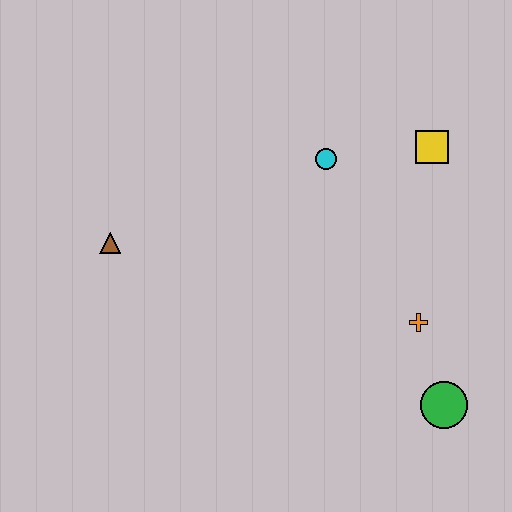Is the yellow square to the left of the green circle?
Yes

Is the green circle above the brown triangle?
No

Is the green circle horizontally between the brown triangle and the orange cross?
No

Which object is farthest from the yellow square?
The brown triangle is farthest from the yellow square.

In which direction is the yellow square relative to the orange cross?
The yellow square is above the orange cross.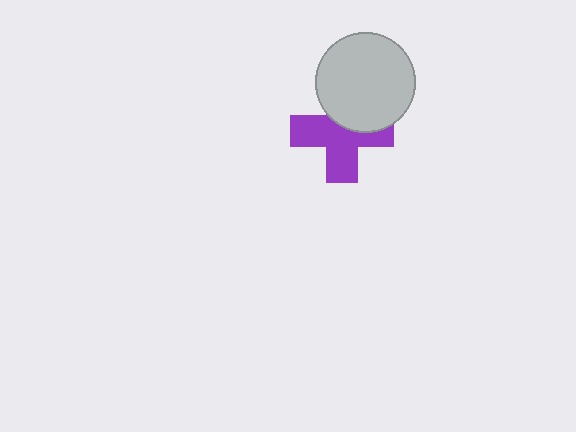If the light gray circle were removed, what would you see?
You would see the complete purple cross.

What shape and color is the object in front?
The object in front is a light gray circle.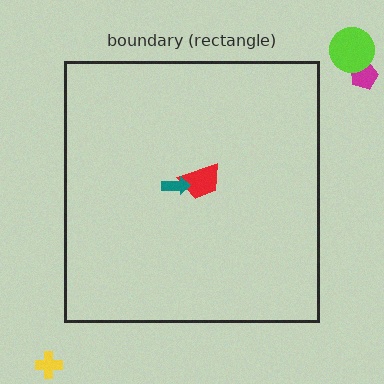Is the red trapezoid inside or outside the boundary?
Inside.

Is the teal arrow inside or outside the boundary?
Inside.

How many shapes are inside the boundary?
2 inside, 3 outside.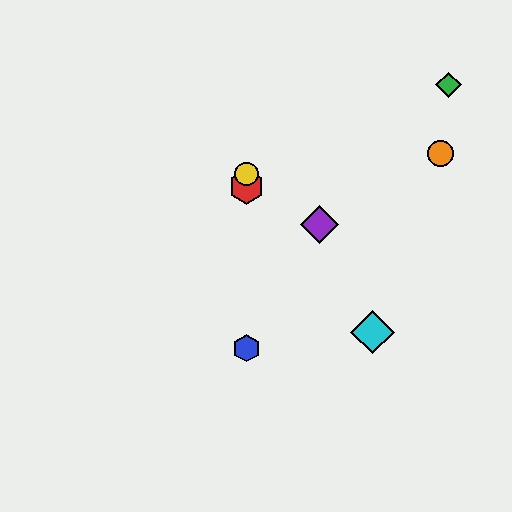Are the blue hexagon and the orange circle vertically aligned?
No, the blue hexagon is at x≈247 and the orange circle is at x≈440.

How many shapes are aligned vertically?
3 shapes (the red hexagon, the blue hexagon, the yellow circle) are aligned vertically.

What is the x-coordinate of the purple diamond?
The purple diamond is at x≈319.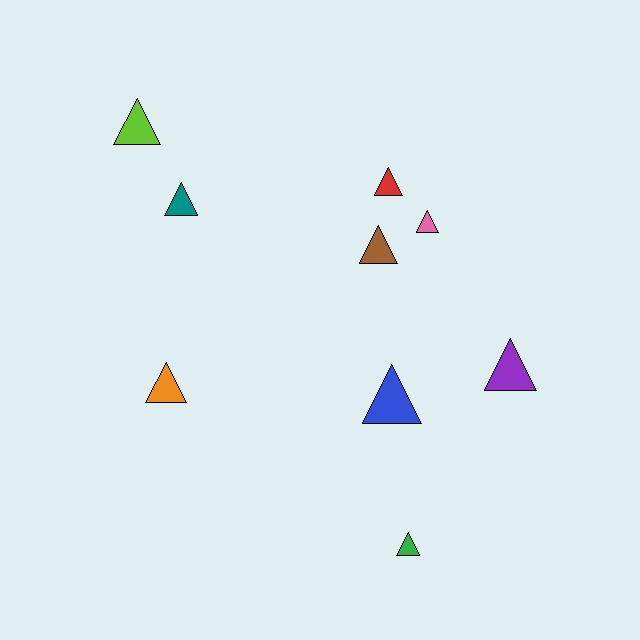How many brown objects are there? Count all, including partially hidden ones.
There is 1 brown object.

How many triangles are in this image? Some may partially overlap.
There are 9 triangles.